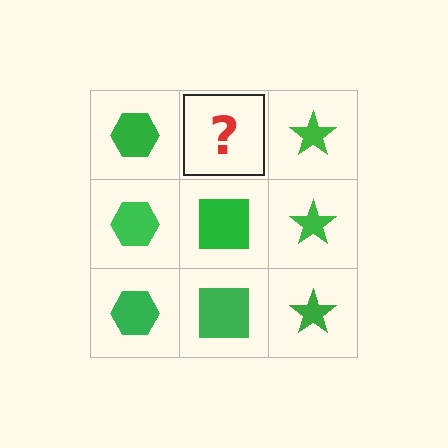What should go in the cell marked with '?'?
The missing cell should contain a green square.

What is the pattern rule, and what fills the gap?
The rule is that each column has a consistent shape. The gap should be filled with a green square.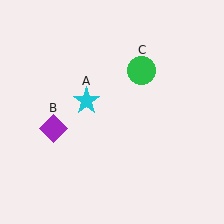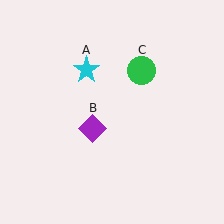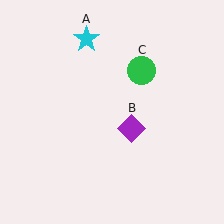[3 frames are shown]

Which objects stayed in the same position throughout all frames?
Green circle (object C) remained stationary.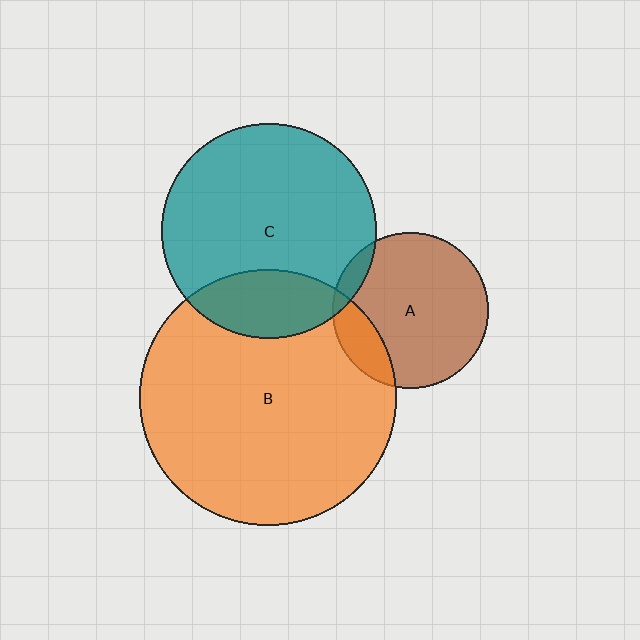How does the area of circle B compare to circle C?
Approximately 1.4 times.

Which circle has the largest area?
Circle B (orange).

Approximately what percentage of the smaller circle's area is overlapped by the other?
Approximately 20%.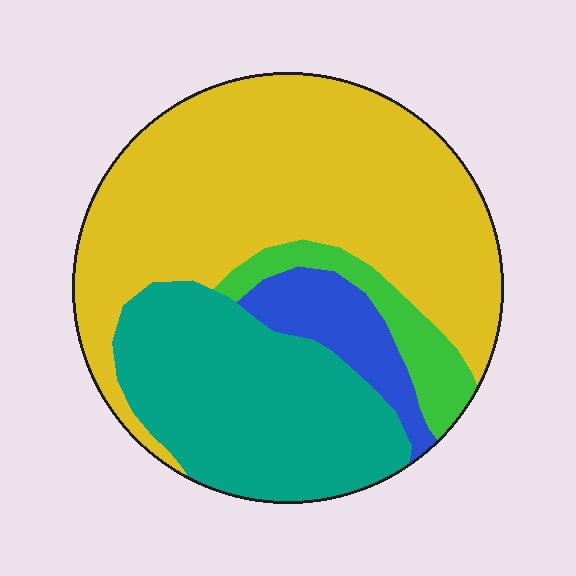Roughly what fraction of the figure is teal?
Teal takes up between a sixth and a third of the figure.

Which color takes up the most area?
Yellow, at roughly 55%.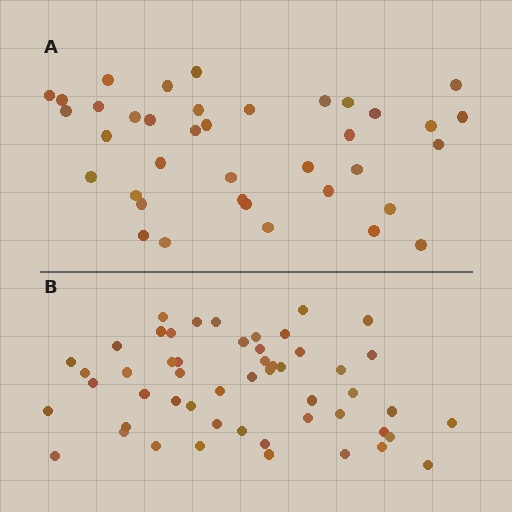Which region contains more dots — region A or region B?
Region B (the bottom region) has more dots.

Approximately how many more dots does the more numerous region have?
Region B has approximately 15 more dots than region A.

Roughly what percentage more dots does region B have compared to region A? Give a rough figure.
About 35% more.